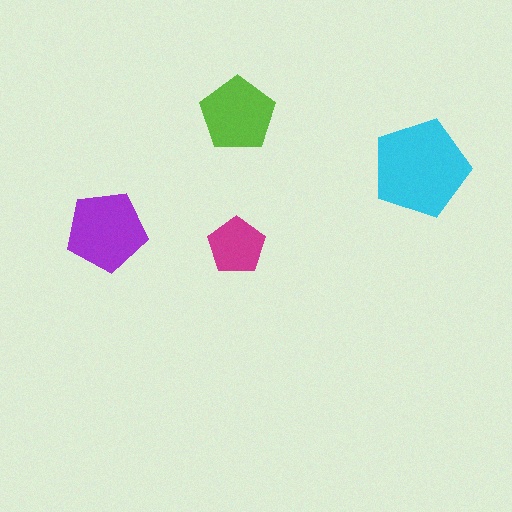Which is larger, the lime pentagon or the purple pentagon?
The purple one.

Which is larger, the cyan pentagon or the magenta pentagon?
The cyan one.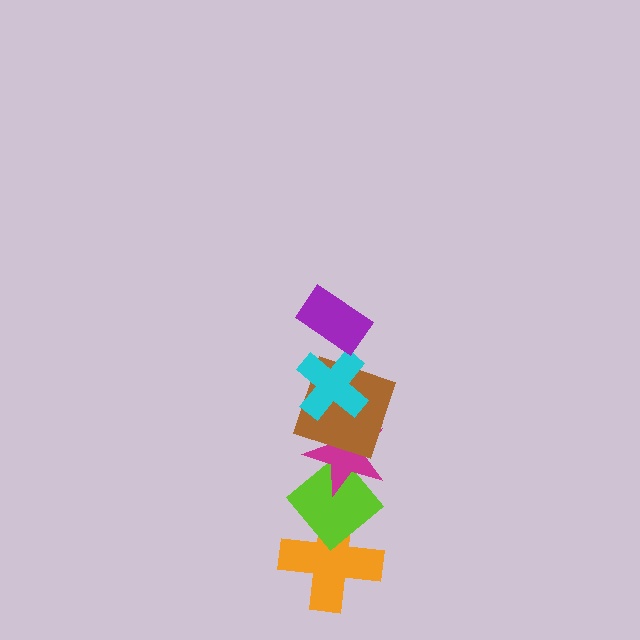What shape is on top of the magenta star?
The brown square is on top of the magenta star.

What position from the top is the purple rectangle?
The purple rectangle is 1st from the top.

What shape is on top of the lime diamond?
The magenta star is on top of the lime diamond.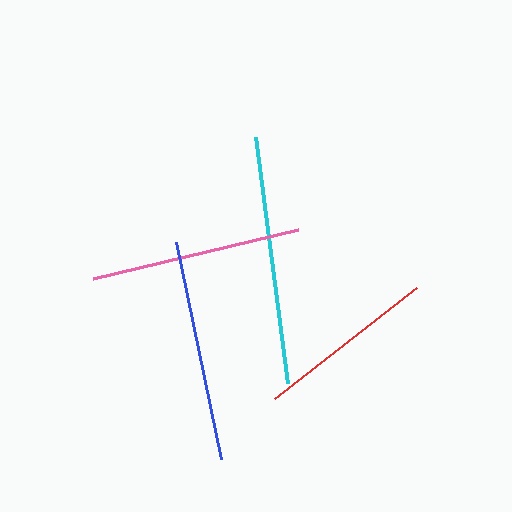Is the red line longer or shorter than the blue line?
The blue line is longer than the red line.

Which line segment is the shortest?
The red line is the shortest at approximately 179 pixels.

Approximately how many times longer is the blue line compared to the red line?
The blue line is approximately 1.2 times the length of the red line.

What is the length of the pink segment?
The pink segment is approximately 210 pixels long.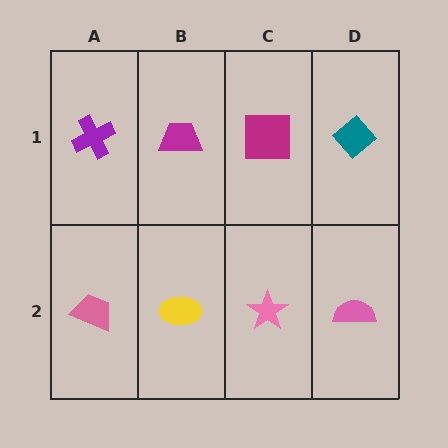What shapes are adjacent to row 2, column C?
A magenta square (row 1, column C), a yellow ellipse (row 2, column B), a pink semicircle (row 2, column D).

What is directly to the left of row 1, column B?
A purple cross.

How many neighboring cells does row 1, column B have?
3.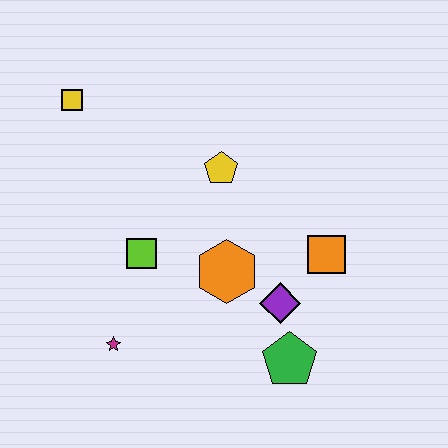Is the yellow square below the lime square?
No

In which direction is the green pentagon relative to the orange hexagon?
The green pentagon is below the orange hexagon.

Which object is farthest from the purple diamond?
The yellow square is farthest from the purple diamond.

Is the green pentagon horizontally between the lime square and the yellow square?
No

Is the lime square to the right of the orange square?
No